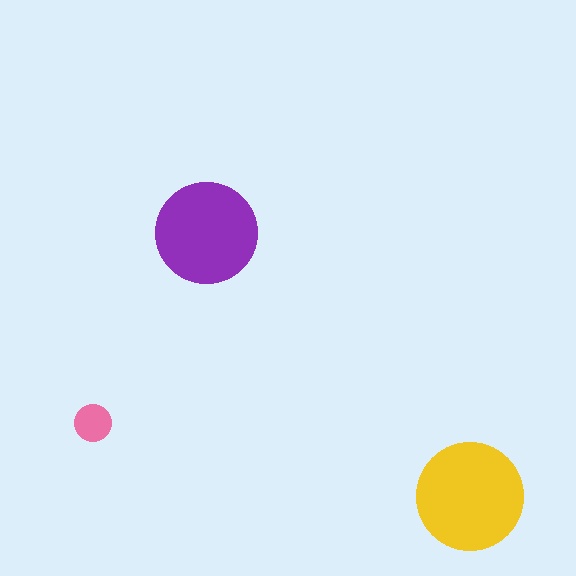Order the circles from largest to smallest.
the yellow one, the purple one, the pink one.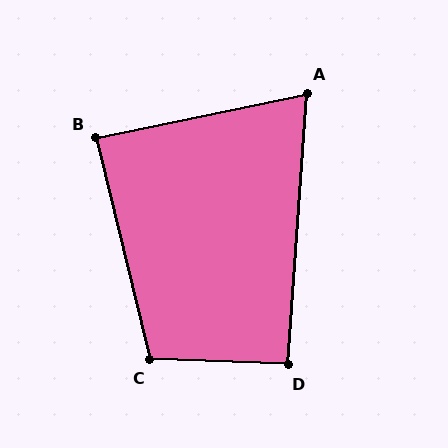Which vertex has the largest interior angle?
C, at approximately 106 degrees.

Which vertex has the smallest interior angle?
A, at approximately 74 degrees.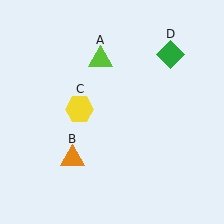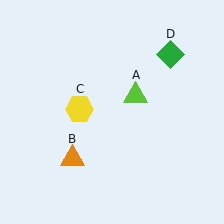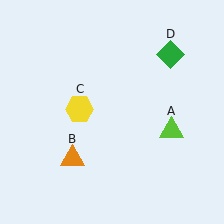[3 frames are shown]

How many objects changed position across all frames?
1 object changed position: lime triangle (object A).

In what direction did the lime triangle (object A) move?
The lime triangle (object A) moved down and to the right.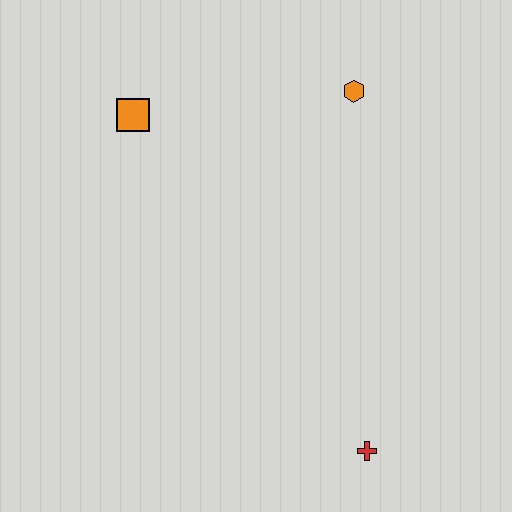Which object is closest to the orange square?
The orange hexagon is closest to the orange square.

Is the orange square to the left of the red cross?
Yes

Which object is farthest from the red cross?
The orange square is farthest from the red cross.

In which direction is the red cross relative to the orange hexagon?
The red cross is below the orange hexagon.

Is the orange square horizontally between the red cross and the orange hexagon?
No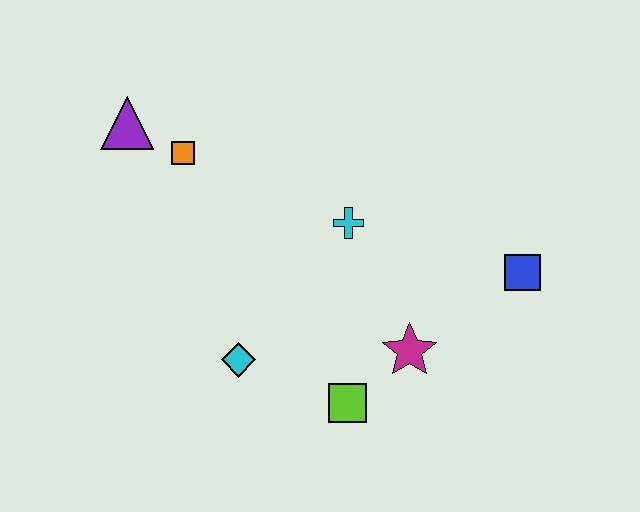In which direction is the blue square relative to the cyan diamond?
The blue square is to the right of the cyan diamond.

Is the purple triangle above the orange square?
Yes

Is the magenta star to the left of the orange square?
No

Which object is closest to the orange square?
The purple triangle is closest to the orange square.